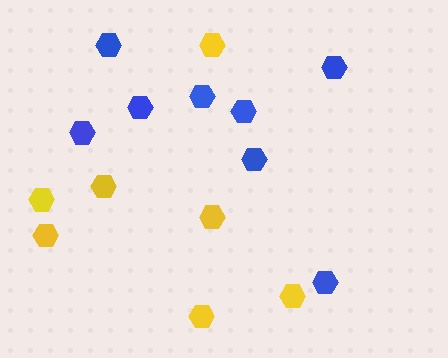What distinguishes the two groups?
There are 2 groups: one group of yellow hexagons (7) and one group of blue hexagons (8).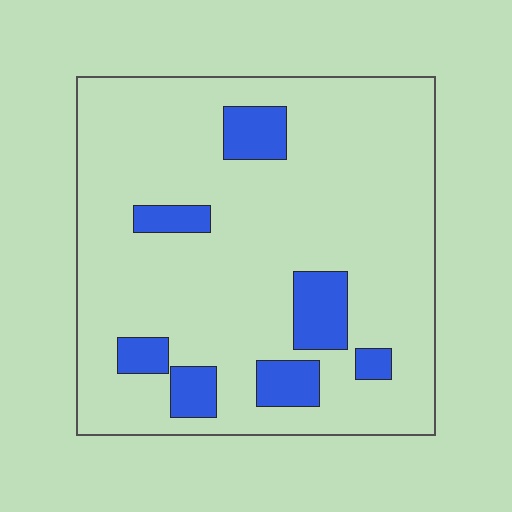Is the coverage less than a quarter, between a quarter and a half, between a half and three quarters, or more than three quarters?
Less than a quarter.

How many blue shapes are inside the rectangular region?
7.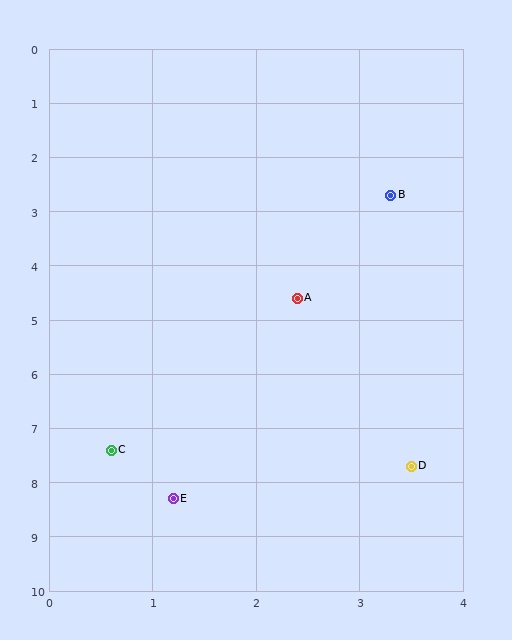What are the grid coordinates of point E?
Point E is at approximately (1.2, 8.3).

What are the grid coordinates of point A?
Point A is at approximately (2.4, 4.6).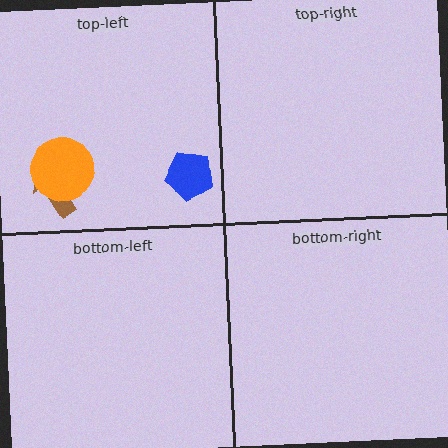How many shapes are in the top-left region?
3.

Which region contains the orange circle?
The top-left region.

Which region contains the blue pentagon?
The top-left region.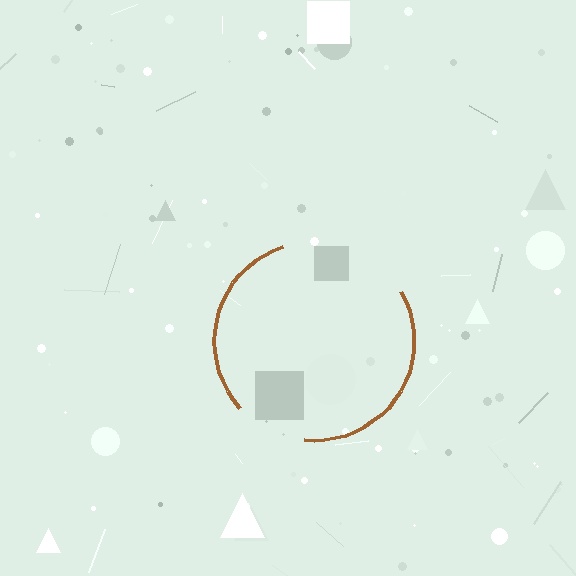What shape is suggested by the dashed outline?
The dashed outline suggests a circle.